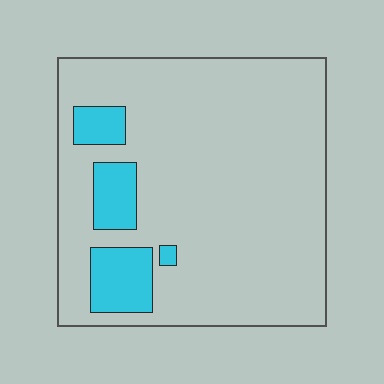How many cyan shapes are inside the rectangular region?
4.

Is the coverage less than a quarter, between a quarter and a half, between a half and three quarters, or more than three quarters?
Less than a quarter.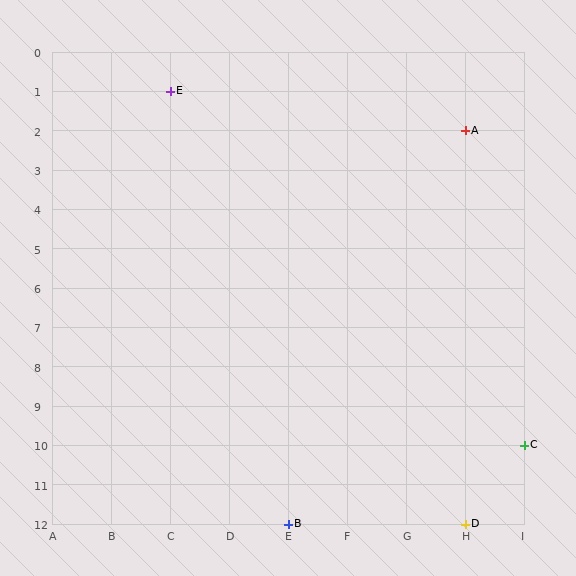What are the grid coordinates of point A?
Point A is at grid coordinates (H, 2).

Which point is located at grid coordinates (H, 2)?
Point A is at (H, 2).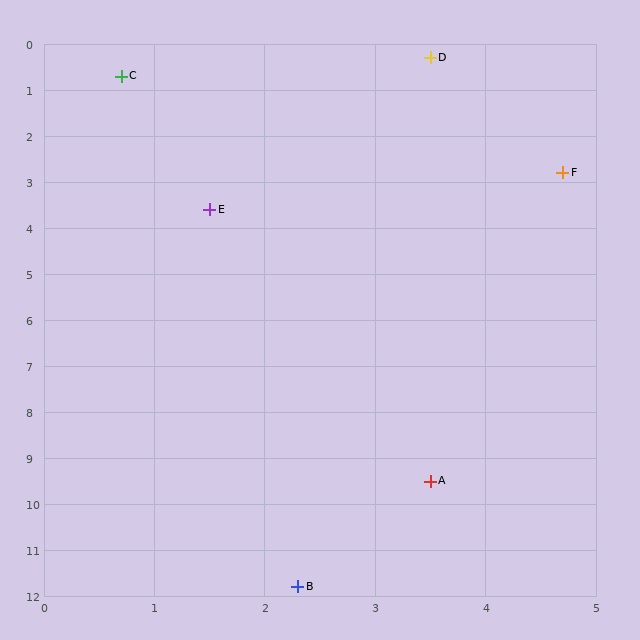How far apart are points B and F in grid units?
Points B and F are about 9.3 grid units apart.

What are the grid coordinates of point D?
Point D is at approximately (3.5, 0.3).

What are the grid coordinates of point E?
Point E is at approximately (1.5, 3.6).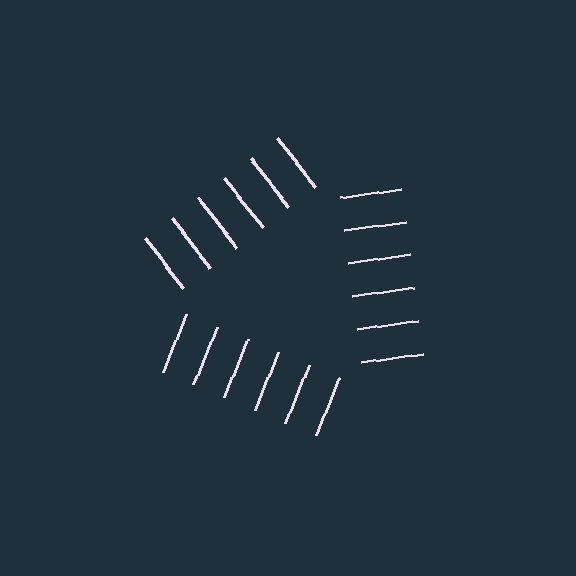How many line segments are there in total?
18 — 6 along each of the 3 edges.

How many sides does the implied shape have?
3 sides — the line-ends trace a triangle.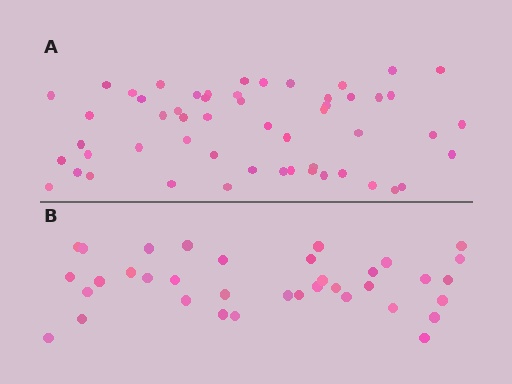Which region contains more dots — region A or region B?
Region A (the top region) has more dots.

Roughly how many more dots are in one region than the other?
Region A has approximately 20 more dots than region B.